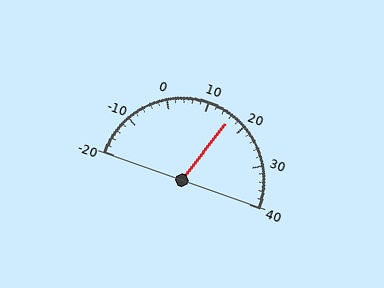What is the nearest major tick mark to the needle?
The nearest major tick mark is 20.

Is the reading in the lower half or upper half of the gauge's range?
The reading is in the upper half of the range (-20 to 40).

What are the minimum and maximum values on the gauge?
The gauge ranges from -20 to 40.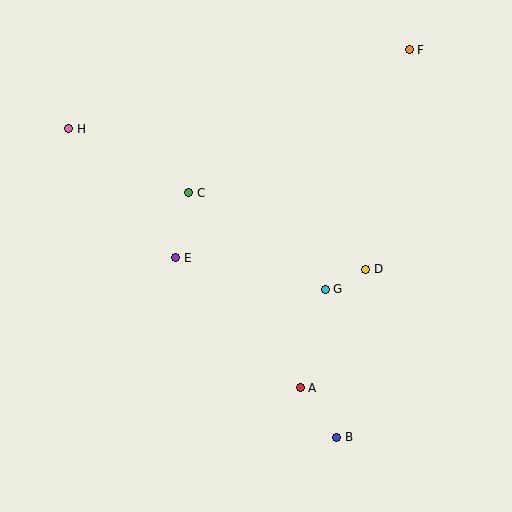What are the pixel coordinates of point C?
Point C is at (189, 193).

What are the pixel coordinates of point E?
Point E is at (176, 258).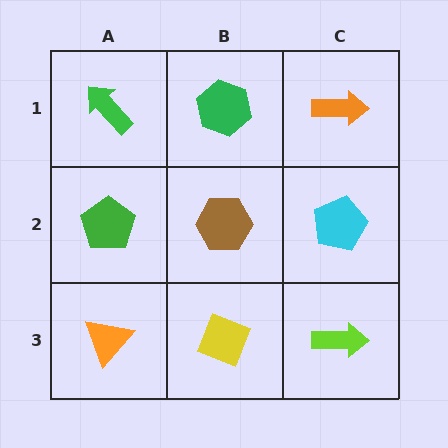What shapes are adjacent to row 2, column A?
A green arrow (row 1, column A), an orange triangle (row 3, column A), a brown hexagon (row 2, column B).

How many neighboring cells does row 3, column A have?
2.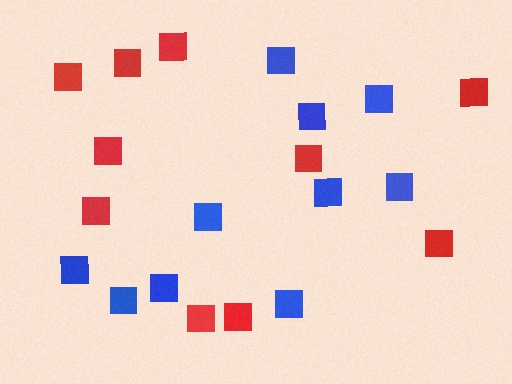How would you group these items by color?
There are 2 groups: one group of red squares (10) and one group of blue squares (10).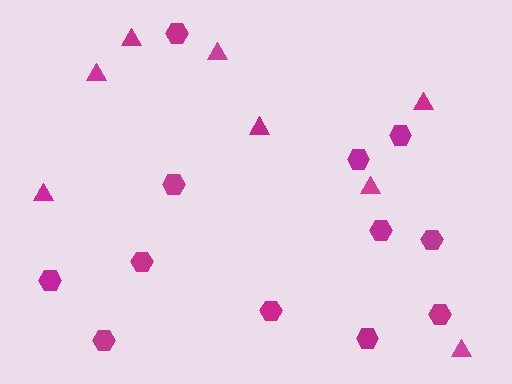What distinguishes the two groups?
There are 2 groups: one group of hexagons (12) and one group of triangles (8).